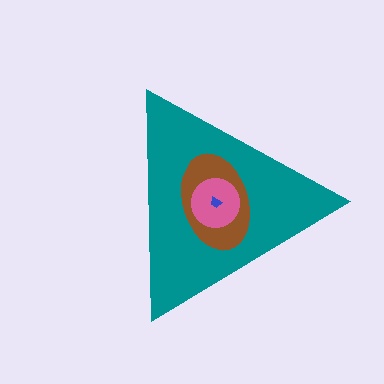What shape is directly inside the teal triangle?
The brown ellipse.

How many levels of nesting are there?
4.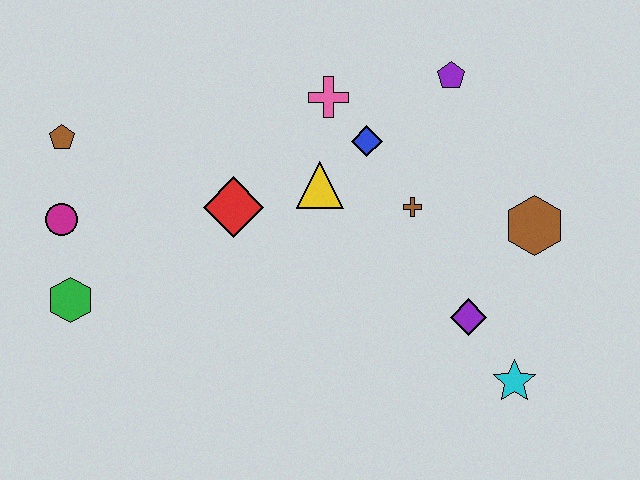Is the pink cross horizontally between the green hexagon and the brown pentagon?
No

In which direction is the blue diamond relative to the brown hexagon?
The blue diamond is to the left of the brown hexagon.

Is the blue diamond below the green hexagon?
No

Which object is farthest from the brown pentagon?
The cyan star is farthest from the brown pentagon.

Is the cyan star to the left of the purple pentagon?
No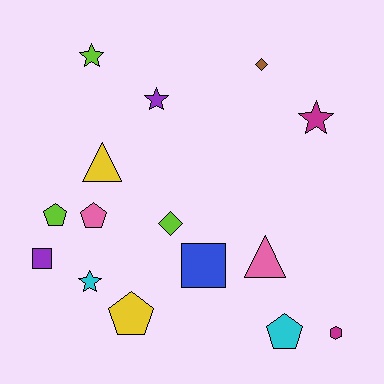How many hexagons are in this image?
There is 1 hexagon.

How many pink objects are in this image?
There are 2 pink objects.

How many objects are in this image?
There are 15 objects.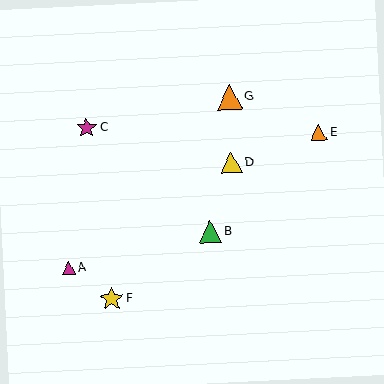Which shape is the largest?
The orange triangle (labeled G) is the largest.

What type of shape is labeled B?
Shape B is a green triangle.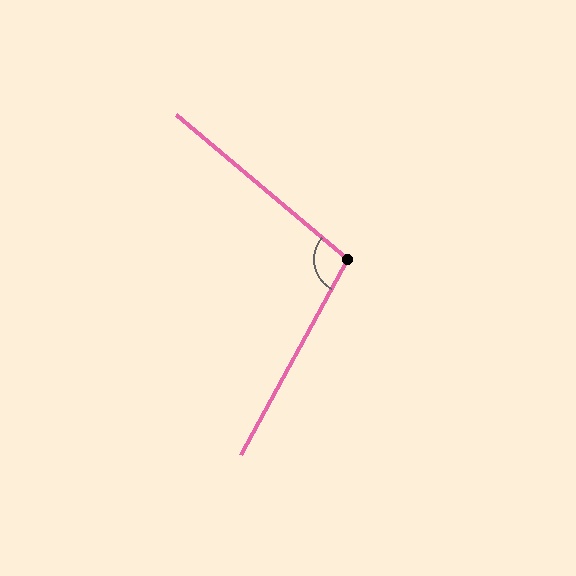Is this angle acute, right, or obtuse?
It is obtuse.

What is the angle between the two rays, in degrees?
Approximately 101 degrees.